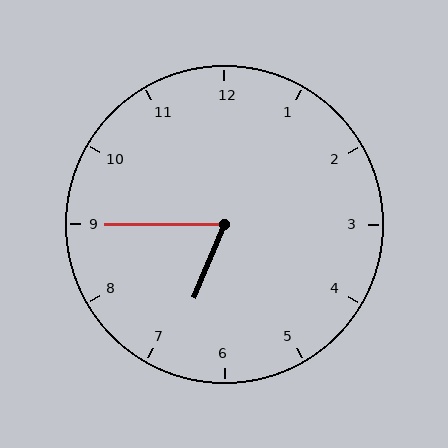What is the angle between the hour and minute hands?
Approximately 68 degrees.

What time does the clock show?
6:45.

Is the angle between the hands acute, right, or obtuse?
It is acute.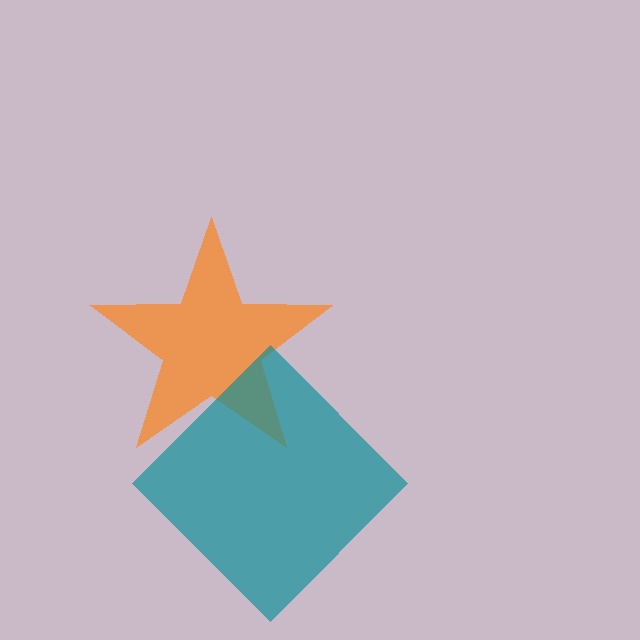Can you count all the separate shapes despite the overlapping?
Yes, there are 2 separate shapes.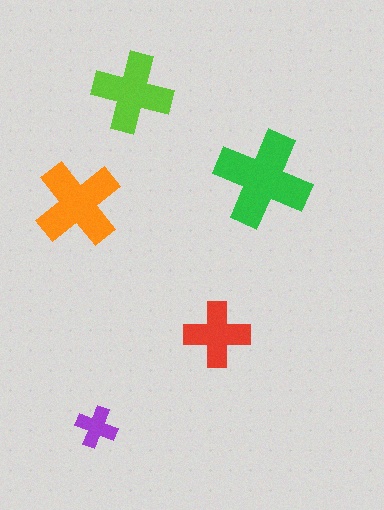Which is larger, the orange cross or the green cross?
The green one.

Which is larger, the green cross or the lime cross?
The green one.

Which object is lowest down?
The purple cross is bottommost.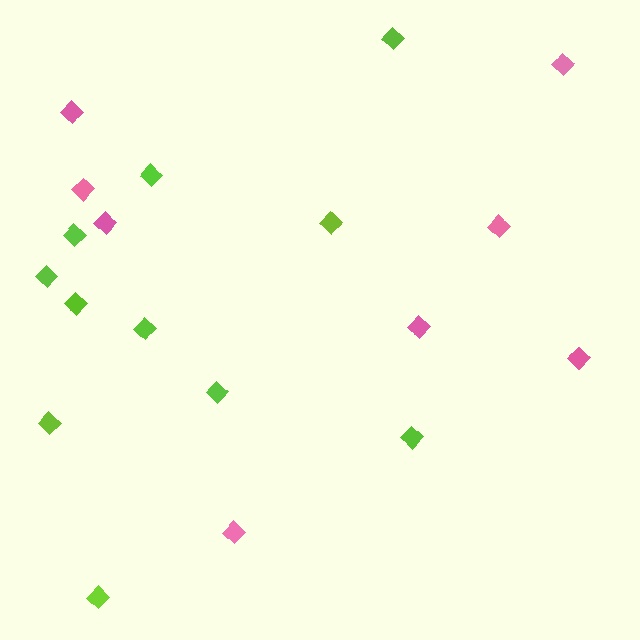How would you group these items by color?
There are 2 groups: one group of pink diamonds (8) and one group of lime diamonds (11).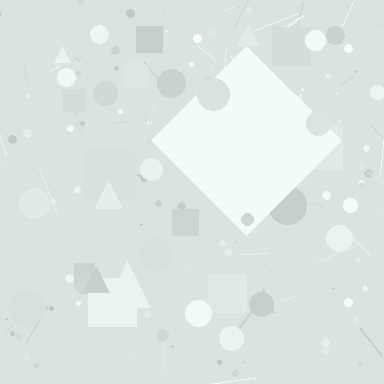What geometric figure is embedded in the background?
A diamond is embedded in the background.